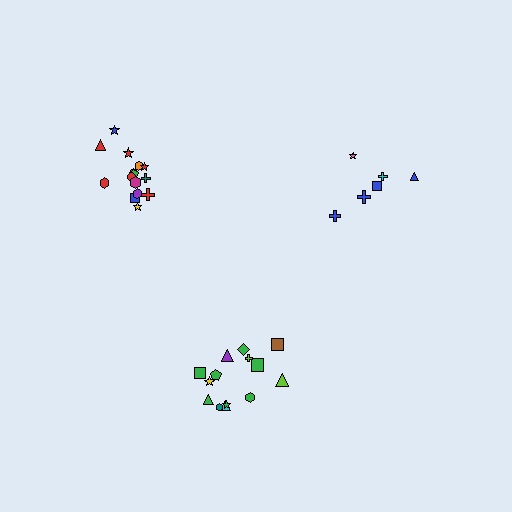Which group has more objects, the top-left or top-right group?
The top-left group.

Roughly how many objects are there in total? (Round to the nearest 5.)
Roughly 35 objects in total.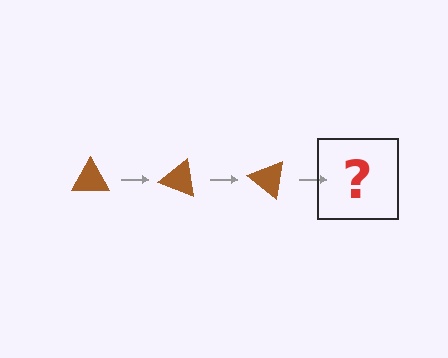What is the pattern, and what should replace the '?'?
The pattern is that the triangle rotates 20 degrees each step. The '?' should be a brown triangle rotated 60 degrees.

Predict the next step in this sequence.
The next step is a brown triangle rotated 60 degrees.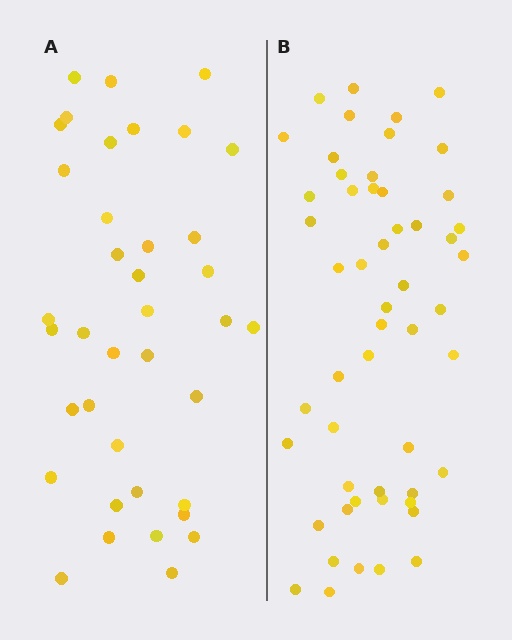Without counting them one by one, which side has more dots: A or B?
Region B (the right region) has more dots.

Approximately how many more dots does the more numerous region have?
Region B has approximately 15 more dots than region A.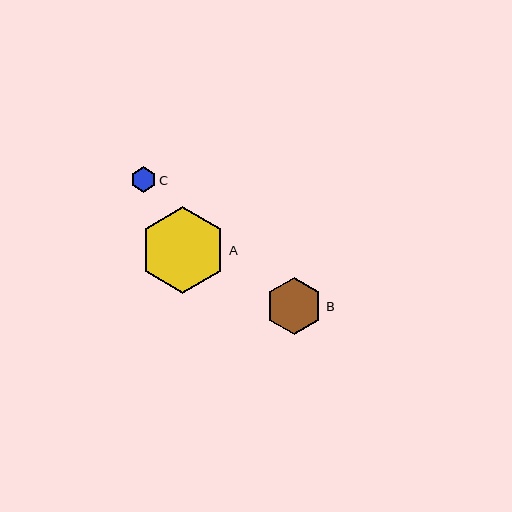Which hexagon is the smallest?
Hexagon C is the smallest with a size of approximately 25 pixels.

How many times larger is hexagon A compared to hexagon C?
Hexagon A is approximately 3.4 times the size of hexagon C.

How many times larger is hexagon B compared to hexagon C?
Hexagon B is approximately 2.3 times the size of hexagon C.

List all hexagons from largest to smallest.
From largest to smallest: A, B, C.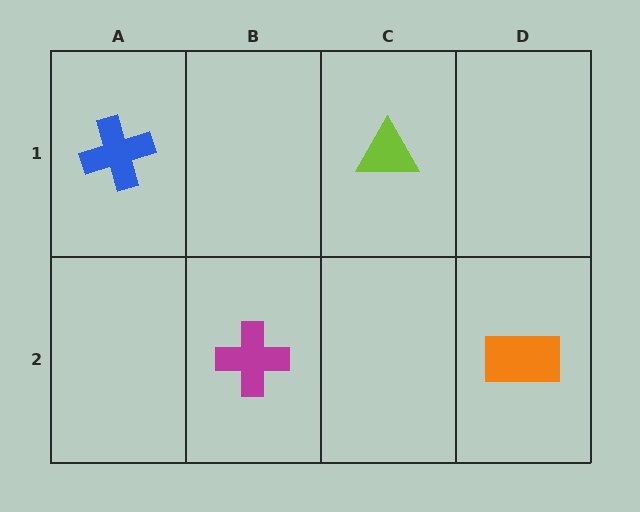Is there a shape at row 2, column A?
No, that cell is empty.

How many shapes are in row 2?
2 shapes.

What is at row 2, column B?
A magenta cross.